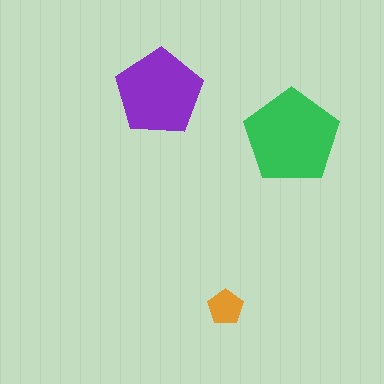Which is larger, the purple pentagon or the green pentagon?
The green one.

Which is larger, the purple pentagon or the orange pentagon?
The purple one.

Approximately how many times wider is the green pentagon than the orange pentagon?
About 2.5 times wider.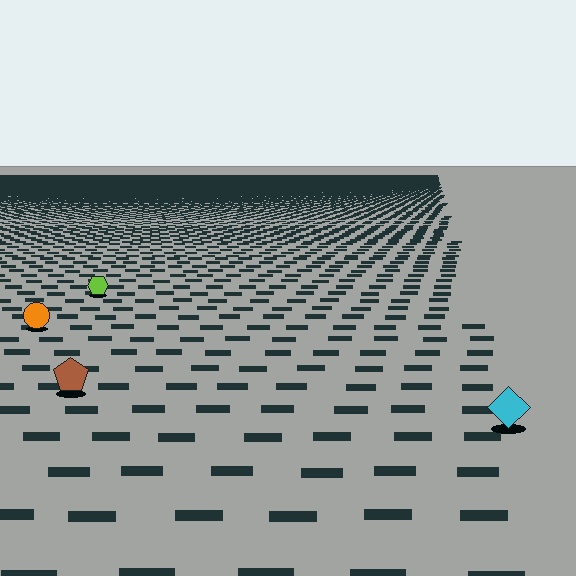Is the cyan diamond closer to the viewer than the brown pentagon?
Yes. The cyan diamond is closer — you can tell from the texture gradient: the ground texture is coarser near it.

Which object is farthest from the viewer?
The lime hexagon is farthest from the viewer. It appears smaller and the ground texture around it is denser.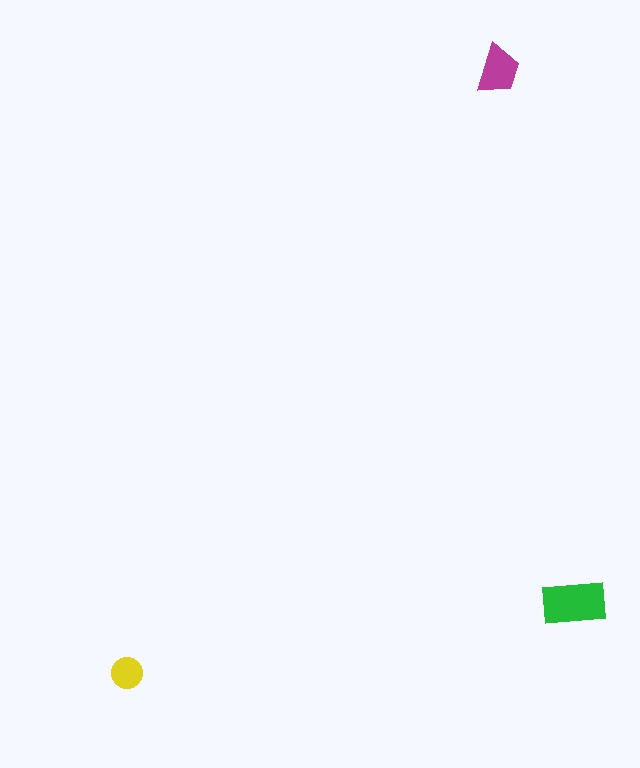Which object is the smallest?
The yellow circle.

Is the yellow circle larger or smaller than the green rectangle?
Smaller.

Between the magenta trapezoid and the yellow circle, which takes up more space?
The magenta trapezoid.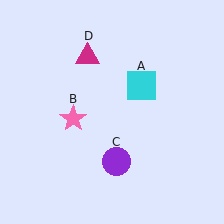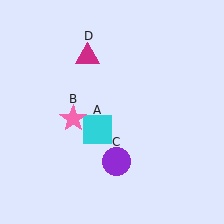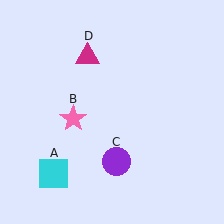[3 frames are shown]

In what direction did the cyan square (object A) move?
The cyan square (object A) moved down and to the left.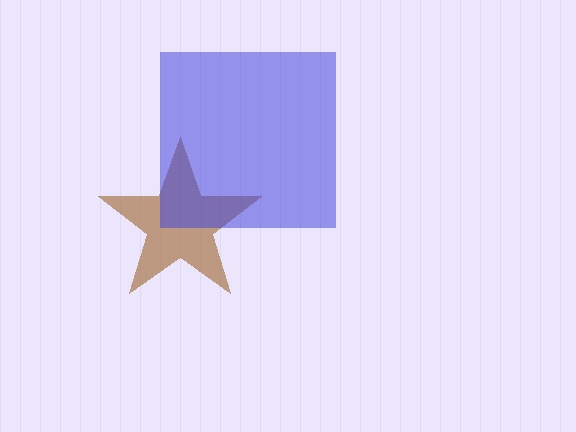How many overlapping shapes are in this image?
There are 2 overlapping shapes in the image.